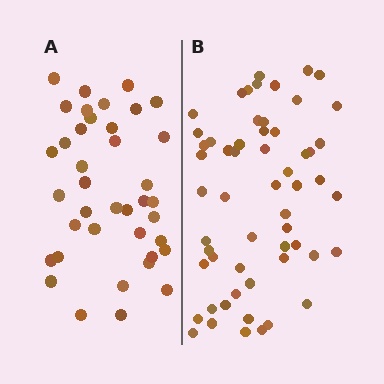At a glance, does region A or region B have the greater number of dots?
Region B (the right region) has more dots.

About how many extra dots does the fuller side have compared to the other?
Region B has approximately 20 more dots than region A.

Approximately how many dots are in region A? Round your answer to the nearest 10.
About 40 dots. (The exact count is 39, which rounds to 40.)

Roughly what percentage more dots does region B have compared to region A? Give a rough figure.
About 45% more.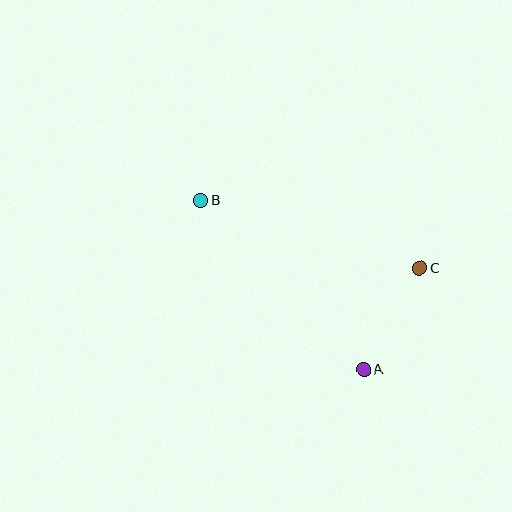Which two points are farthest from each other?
Points A and B are farthest from each other.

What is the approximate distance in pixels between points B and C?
The distance between B and C is approximately 230 pixels.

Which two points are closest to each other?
Points A and C are closest to each other.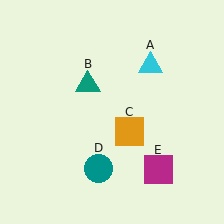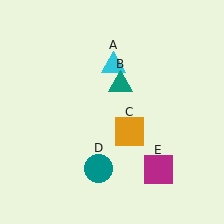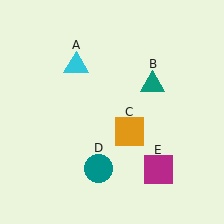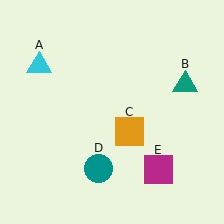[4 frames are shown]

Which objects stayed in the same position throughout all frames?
Orange square (object C) and teal circle (object D) and magenta square (object E) remained stationary.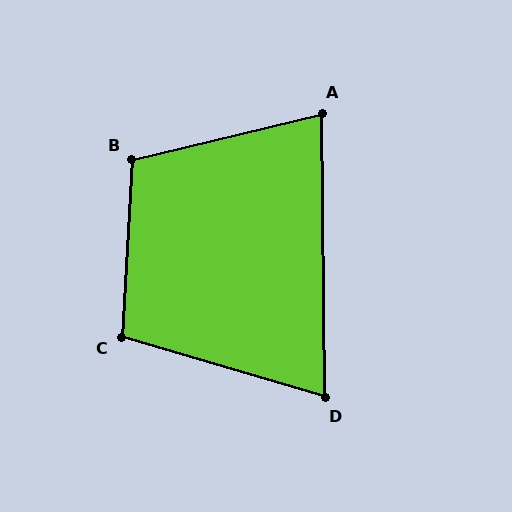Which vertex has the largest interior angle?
B, at approximately 107 degrees.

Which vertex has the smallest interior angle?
D, at approximately 73 degrees.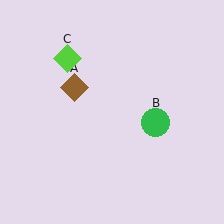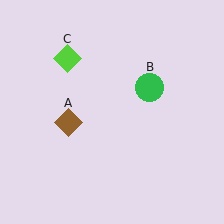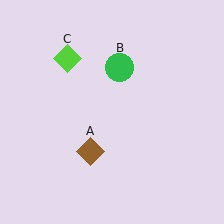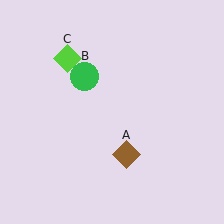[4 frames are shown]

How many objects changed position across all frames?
2 objects changed position: brown diamond (object A), green circle (object B).